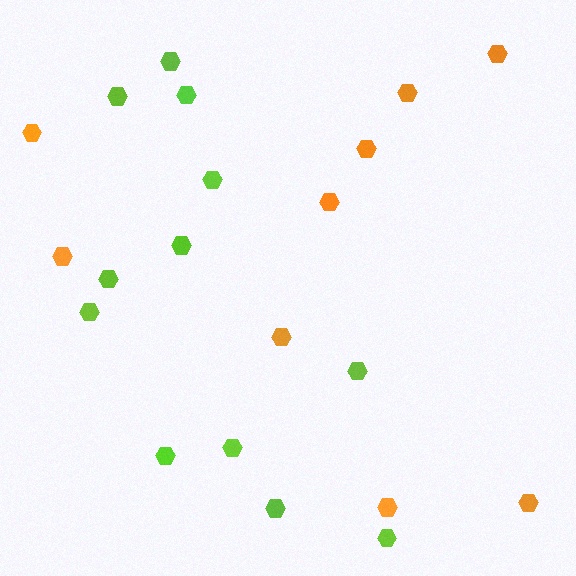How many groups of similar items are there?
There are 2 groups: one group of orange hexagons (9) and one group of lime hexagons (12).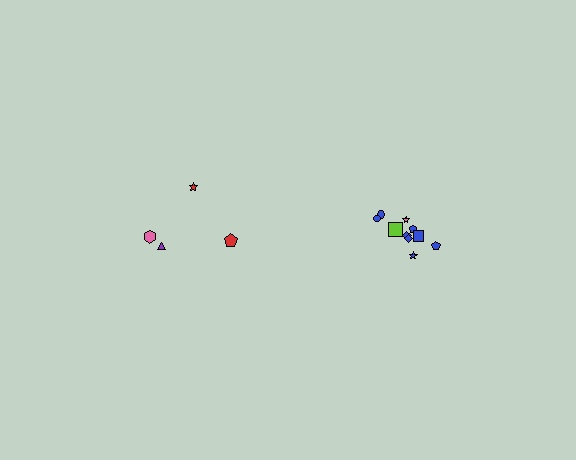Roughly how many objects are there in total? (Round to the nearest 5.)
Roughly 15 objects in total.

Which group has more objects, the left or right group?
The right group.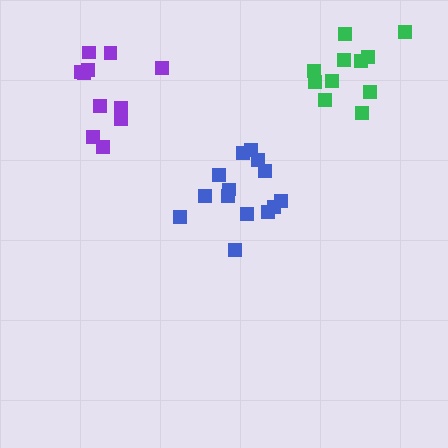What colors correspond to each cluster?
The clusters are colored: green, purple, blue.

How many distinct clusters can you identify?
There are 3 distinct clusters.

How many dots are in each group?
Group 1: 11 dots, Group 2: 11 dots, Group 3: 14 dots (36 total).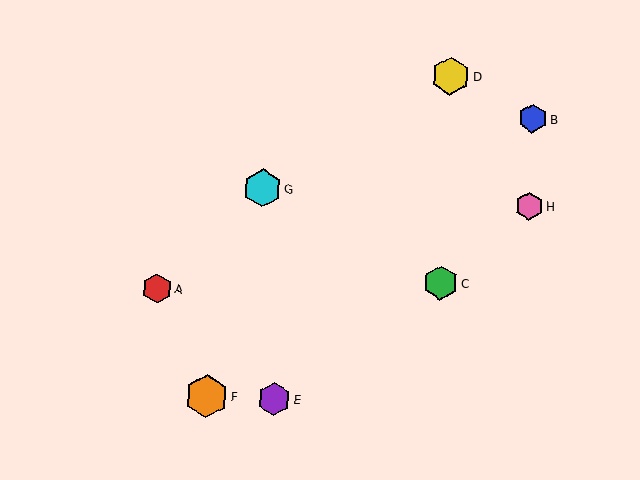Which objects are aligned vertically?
Objects C, D are aligned vertically.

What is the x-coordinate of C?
Object C is at x≈441.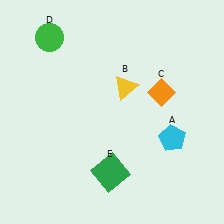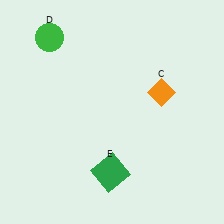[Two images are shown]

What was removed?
The cyan pentagon (A), the yellow triangle (B) were removed in Image 2.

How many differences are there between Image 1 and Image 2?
There are 2 differences between the two images.